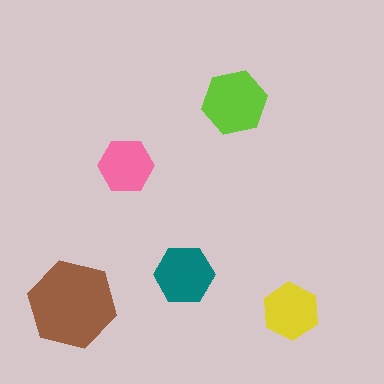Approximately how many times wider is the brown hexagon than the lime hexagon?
About 1.5 times wider.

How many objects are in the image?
There are 5 objects in the image.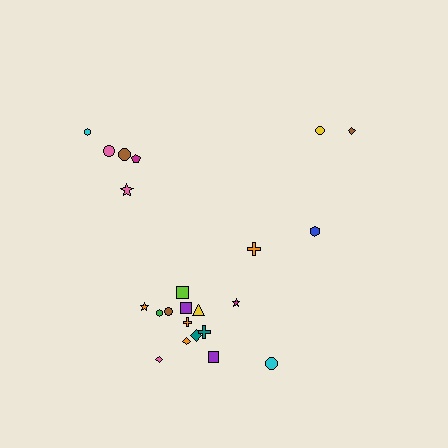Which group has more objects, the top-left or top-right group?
The top-left group.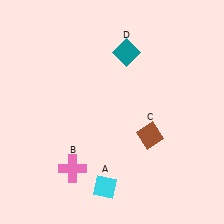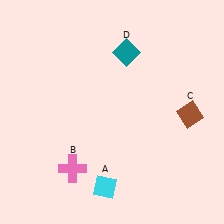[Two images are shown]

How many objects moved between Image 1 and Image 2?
1 object moved between the two images.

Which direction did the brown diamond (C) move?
The brown diamond (C) moved right.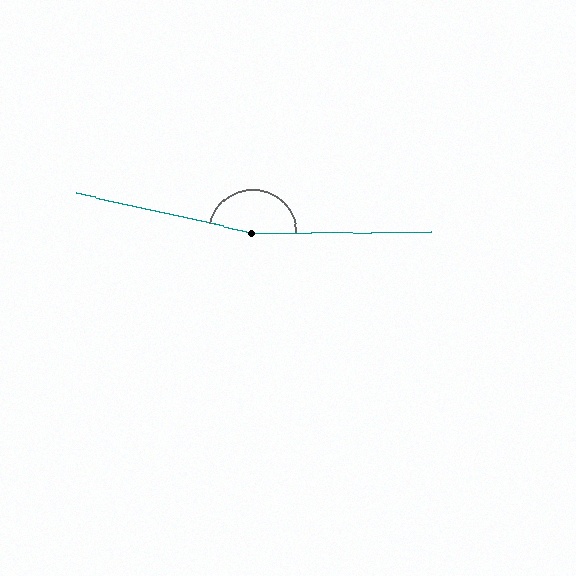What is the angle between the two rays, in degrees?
Approximately 167 degrees.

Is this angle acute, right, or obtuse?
It is obtuse.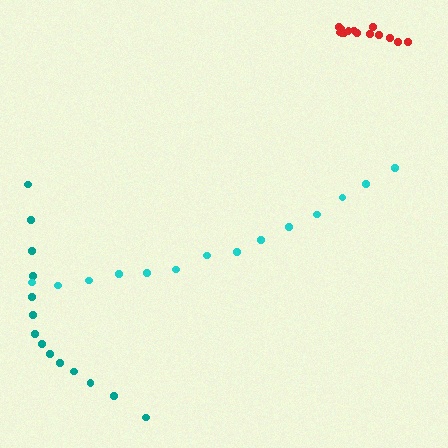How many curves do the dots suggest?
There are 3 distinct paths.